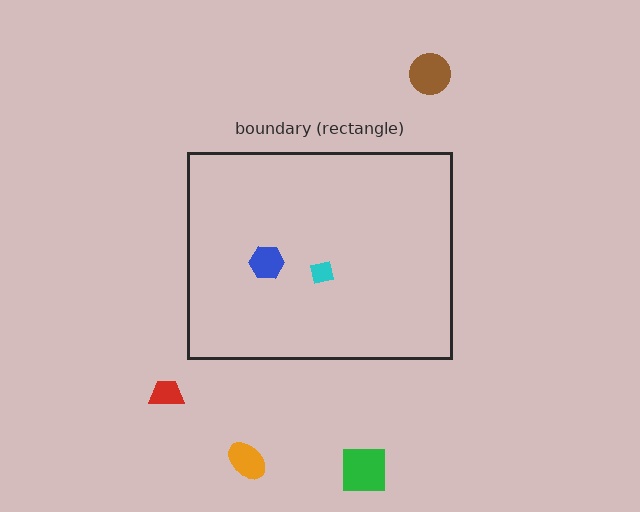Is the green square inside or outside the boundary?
Outside.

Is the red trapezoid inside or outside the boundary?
Outside.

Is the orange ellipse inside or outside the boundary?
Outside.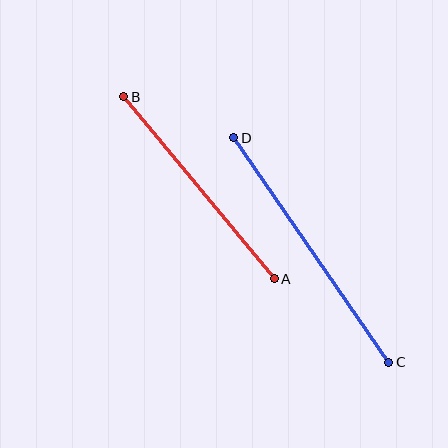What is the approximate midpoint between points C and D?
The midpoint is at approximately (311, 250) pixels.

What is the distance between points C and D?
The distance is approximately 273 pixels.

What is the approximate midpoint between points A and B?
The midpoint is at approximately (199, 188) pixels.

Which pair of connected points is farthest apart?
Points C and D are farthest apart.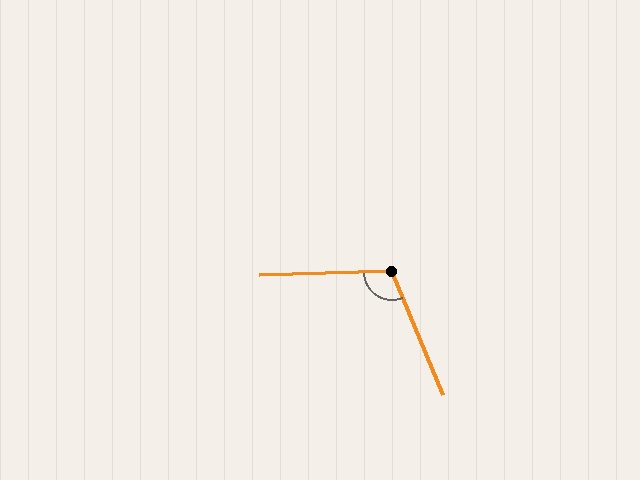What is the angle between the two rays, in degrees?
Approximately 111 degrees.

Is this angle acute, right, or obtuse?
It is obtuse.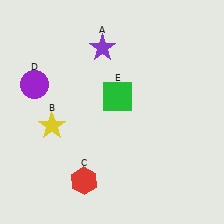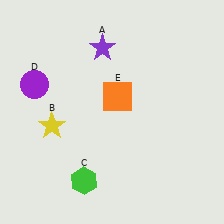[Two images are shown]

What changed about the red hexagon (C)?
In Image 1, C is red. In Image 2, it changed to green.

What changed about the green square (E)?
In Image 1, E is green. In Image 2, it changed to orange.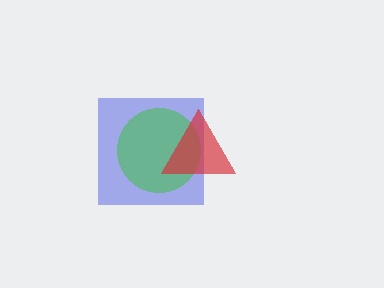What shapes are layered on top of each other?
The layered shapes are: a blue square, a green circle, a red triangle.